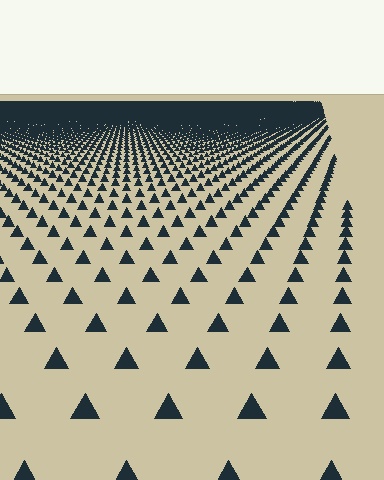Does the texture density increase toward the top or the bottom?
Density increases toward the top.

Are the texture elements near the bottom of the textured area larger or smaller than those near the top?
Larger. Near the bottom, elements are closer to the viewer and appear at a bigger on-screen size.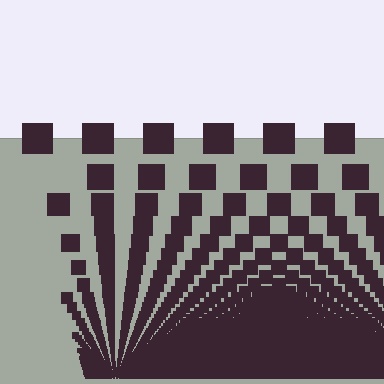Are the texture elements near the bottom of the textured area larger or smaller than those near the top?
Smaller. The gradient is inverted — elements near the bottom are smaller and denser.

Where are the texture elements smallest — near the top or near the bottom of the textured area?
Near the bottom.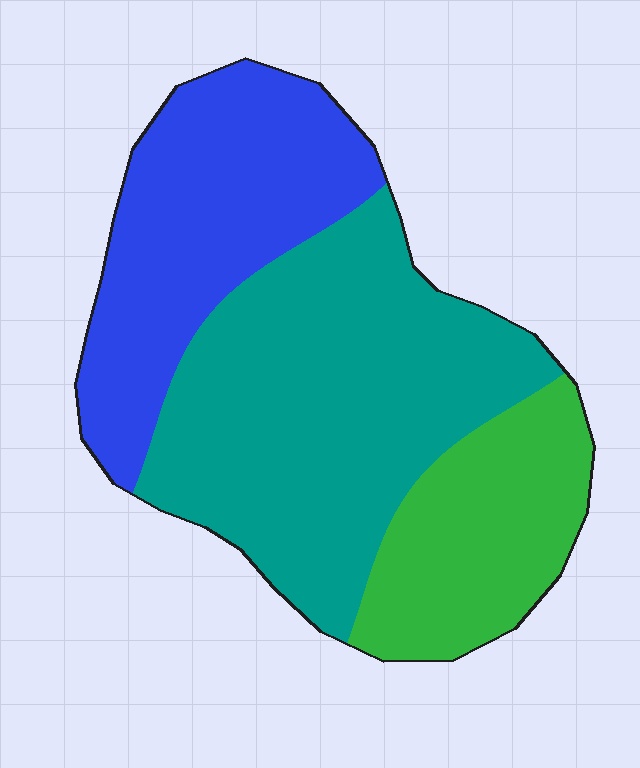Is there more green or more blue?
Blue.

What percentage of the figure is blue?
Blue covers around 30% of the figure.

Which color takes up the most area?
Teal, at roughly 50%.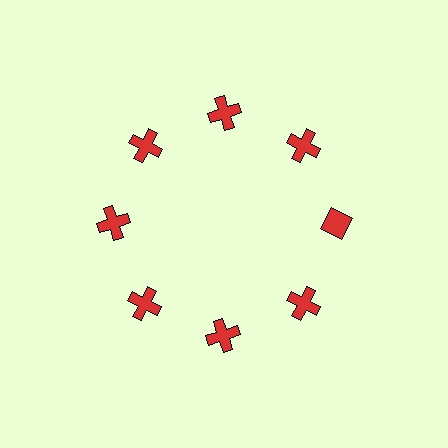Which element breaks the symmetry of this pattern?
The red diamond at roughly the 3 o'clock position breaks the symmetry. All other shapes are red crosses.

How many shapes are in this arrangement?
There are 8 shapes arranged in a ring pattern.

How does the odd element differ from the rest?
It has a different shape: diamond instead of cross.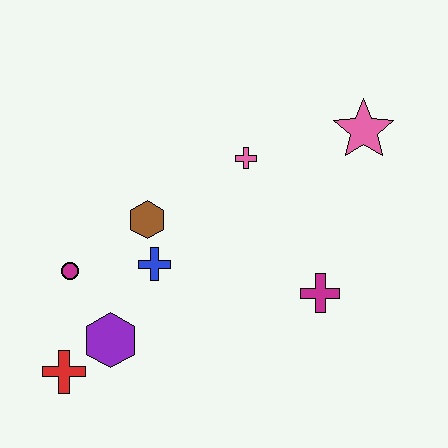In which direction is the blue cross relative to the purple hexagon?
The blue cross is above the purple hexagon.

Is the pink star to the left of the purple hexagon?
No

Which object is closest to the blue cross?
The brown hexagon is closest to the blue cross.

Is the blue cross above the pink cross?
No